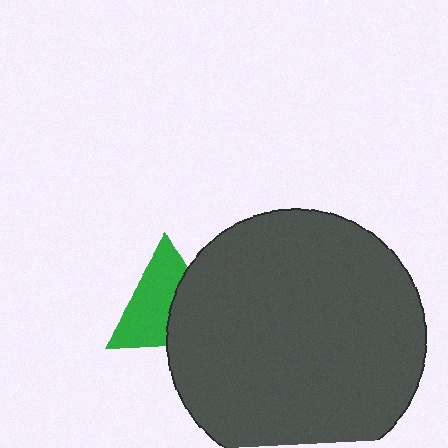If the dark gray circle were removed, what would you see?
You would see the complete green triangle.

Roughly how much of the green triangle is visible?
About half of it is visible (roughly 59%).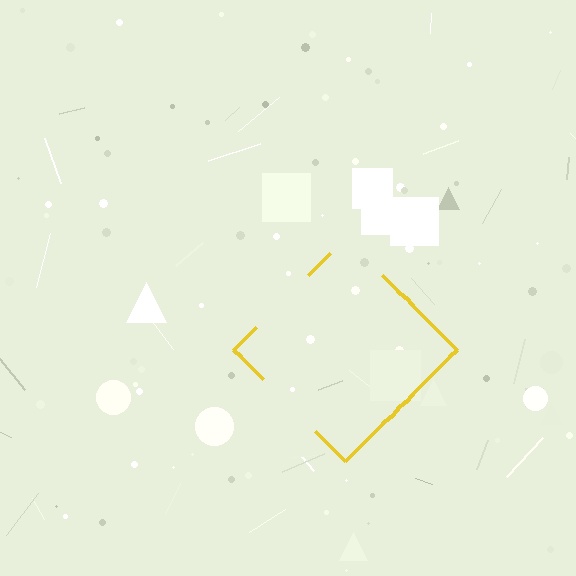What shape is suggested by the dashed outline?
The dashed outline suggests a diamond.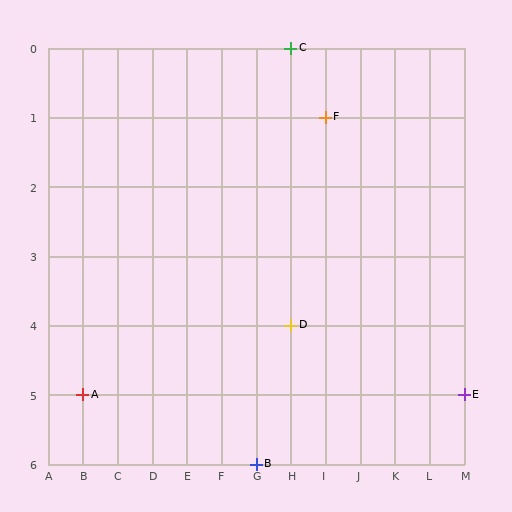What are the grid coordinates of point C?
Point C is at grid coordinates (H, 0).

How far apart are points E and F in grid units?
Points E and F are 4 columns and 4 rows apart (about 5.7 grid units diagonally).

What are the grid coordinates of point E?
Point E is at grid coordinates (M, 5).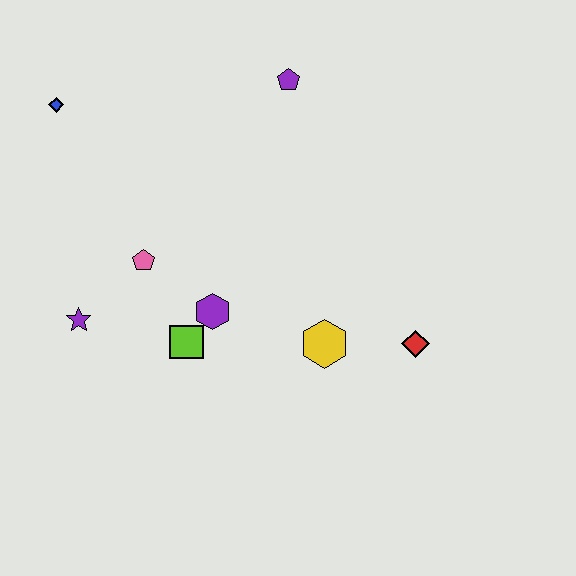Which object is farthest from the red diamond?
The blue diamond is farthest from the red diamond.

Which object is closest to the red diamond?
The yellow hexagon is closest to the red diamond.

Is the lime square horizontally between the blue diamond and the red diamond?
Yes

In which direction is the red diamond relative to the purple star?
The red diamond is to the right of the purple star.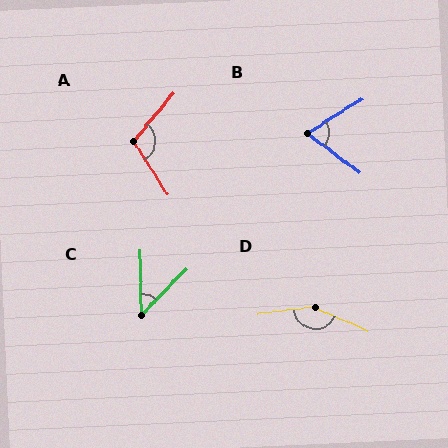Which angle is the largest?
D, at approximately 149 degrees.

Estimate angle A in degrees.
Approximately 108 degrees.